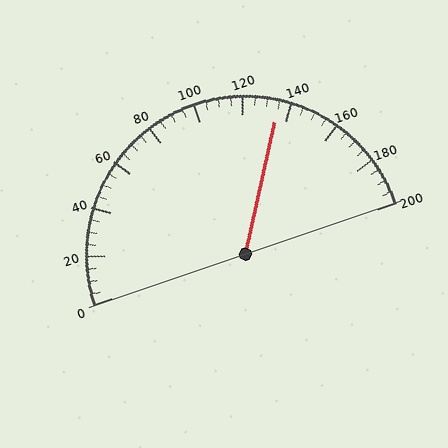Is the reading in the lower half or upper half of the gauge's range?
The reading is in the upper half of the range (0 to 200).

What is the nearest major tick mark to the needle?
The nearest major tick mark is 140.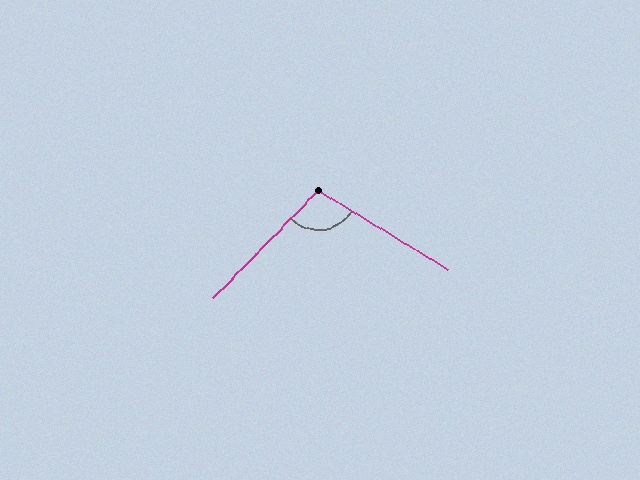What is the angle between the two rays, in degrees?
Approximately 103 degrees.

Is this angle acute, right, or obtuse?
It is obtuse.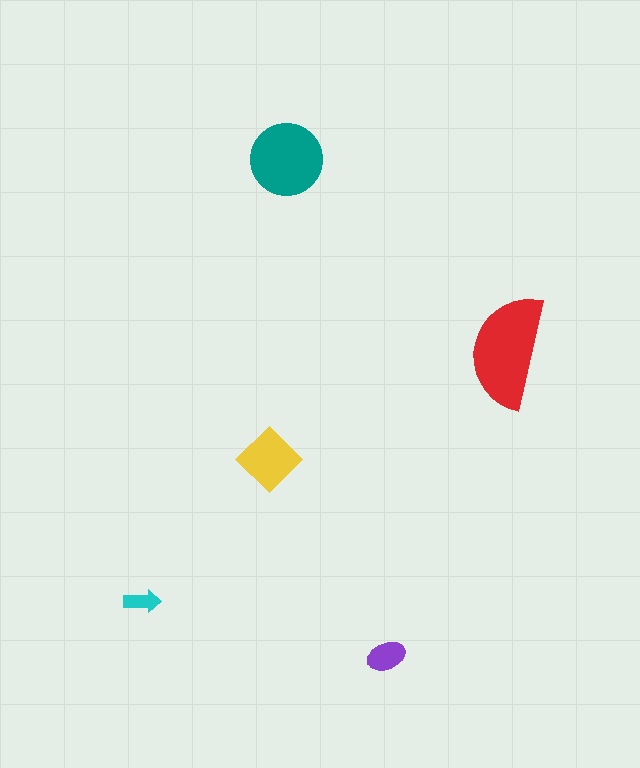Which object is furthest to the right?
The red semicircle is rightmost.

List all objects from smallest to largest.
The cyan arrow, the purple ellipse, the yellow diamond, the teal circle, the red semicircle.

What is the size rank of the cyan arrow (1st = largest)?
5th.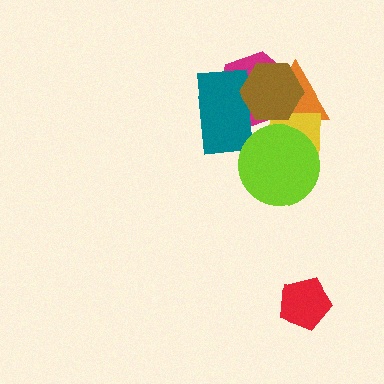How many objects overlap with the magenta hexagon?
4 objects overlap with the magenta hexagon.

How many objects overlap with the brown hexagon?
4 objects overlap with the brown hexagon.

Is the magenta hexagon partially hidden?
Yes, it is partially covered by another shape.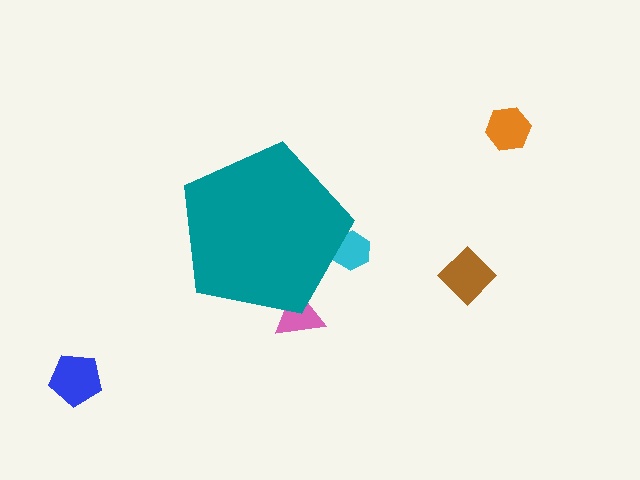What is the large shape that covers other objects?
A teal pentagon.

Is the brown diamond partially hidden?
No, the brown diamond is fully visible.